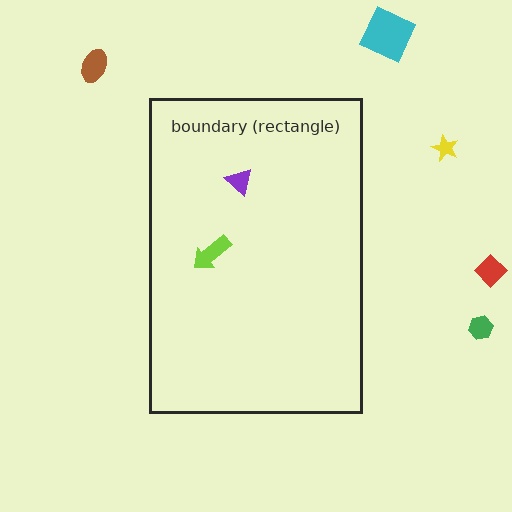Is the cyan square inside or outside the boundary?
Outside.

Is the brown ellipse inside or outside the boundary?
Outside.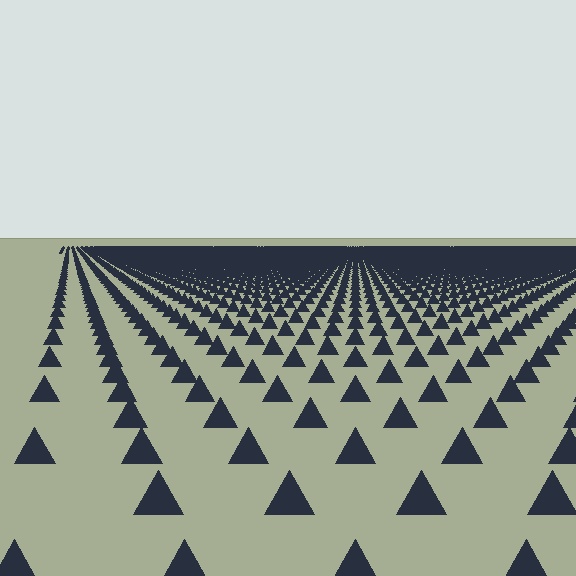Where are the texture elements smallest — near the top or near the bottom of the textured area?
Near the top.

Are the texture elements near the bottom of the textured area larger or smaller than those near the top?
Larger. Near the bottom, elements are closer to the viewer and appear at a bigger on-screen size.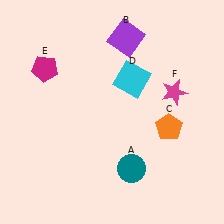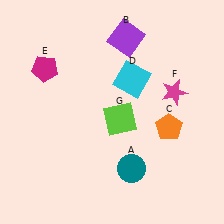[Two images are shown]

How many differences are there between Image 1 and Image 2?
There is 1 difference between the two images.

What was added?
A lime square (G) was added in Image 2.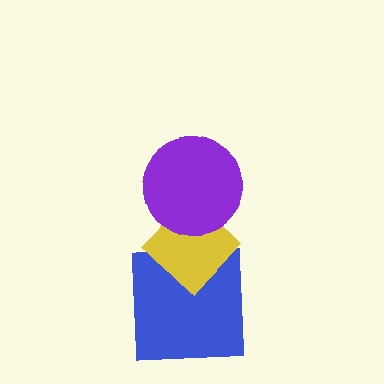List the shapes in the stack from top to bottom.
From top to bottom: the purple circle, the yellow diamond, the blue square.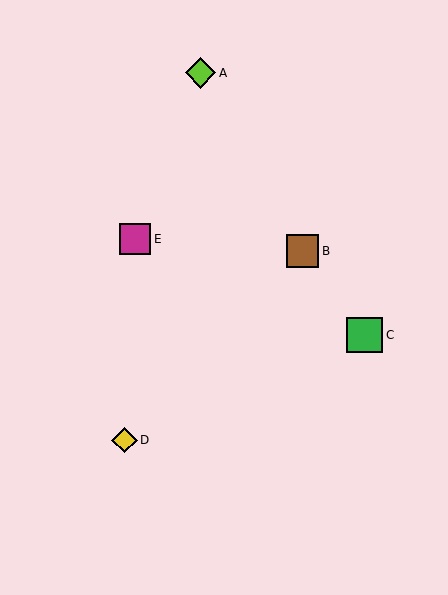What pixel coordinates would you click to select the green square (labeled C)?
Click at (365, 335) to select the green square C.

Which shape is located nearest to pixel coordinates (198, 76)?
The lime diamond (labeled A) at (201, 73) is nearest to that location.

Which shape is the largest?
The green square (labeled C) is the largest.